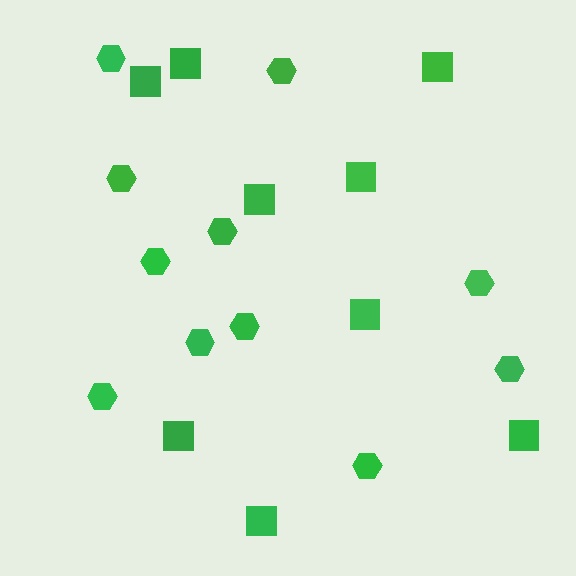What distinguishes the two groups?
There are 2 groups: one group of hexagons (11) and one group of squares (9).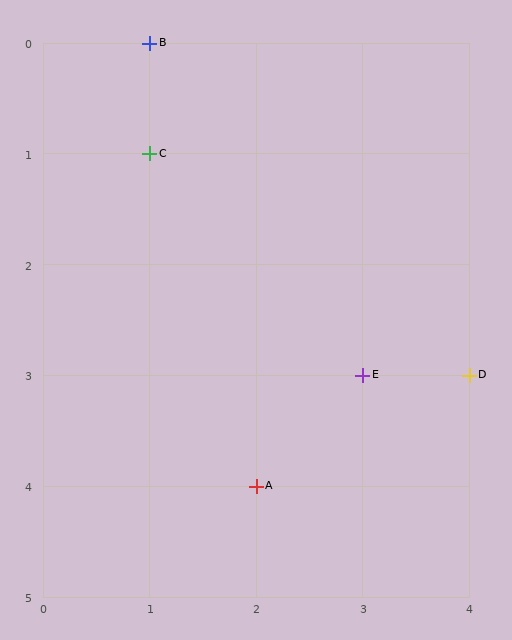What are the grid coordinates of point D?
Point D is at grid coordinates (4, 3).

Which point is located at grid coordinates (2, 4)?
Point A is at (2, 4).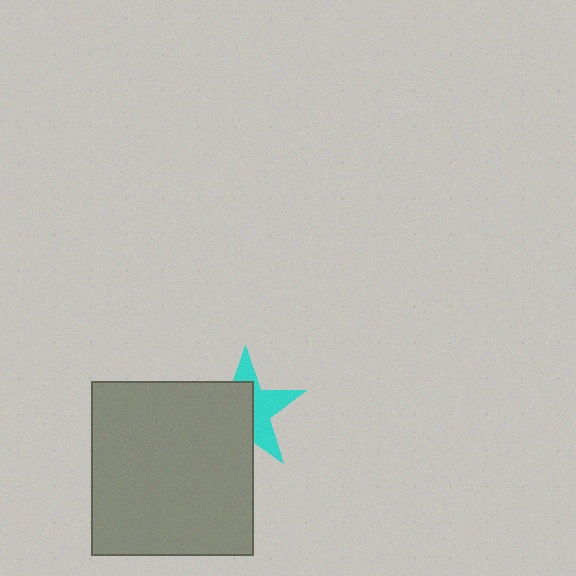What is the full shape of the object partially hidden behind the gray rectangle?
The partially hidden object is a cyan star.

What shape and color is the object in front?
The object in front is a gray rectangle.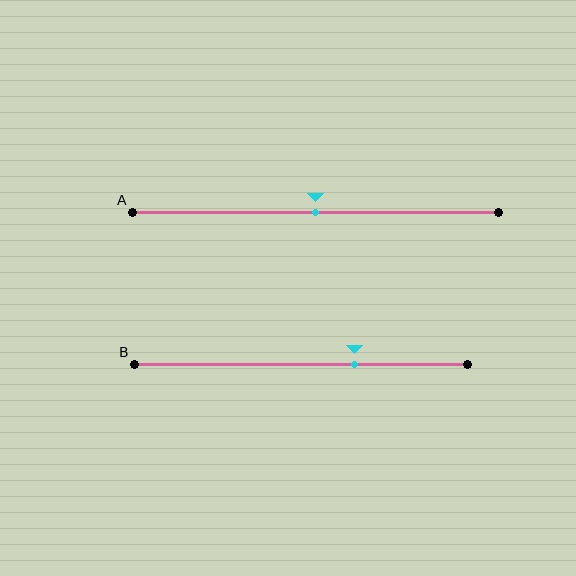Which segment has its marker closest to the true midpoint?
Segment A has its marker closest to the true midpoint.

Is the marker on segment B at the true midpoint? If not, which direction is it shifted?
No, the marker on segment B is shifted to the right by about 16% of the segment length.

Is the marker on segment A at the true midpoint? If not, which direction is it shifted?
Yes, the marker on segment A is at the true midpoint.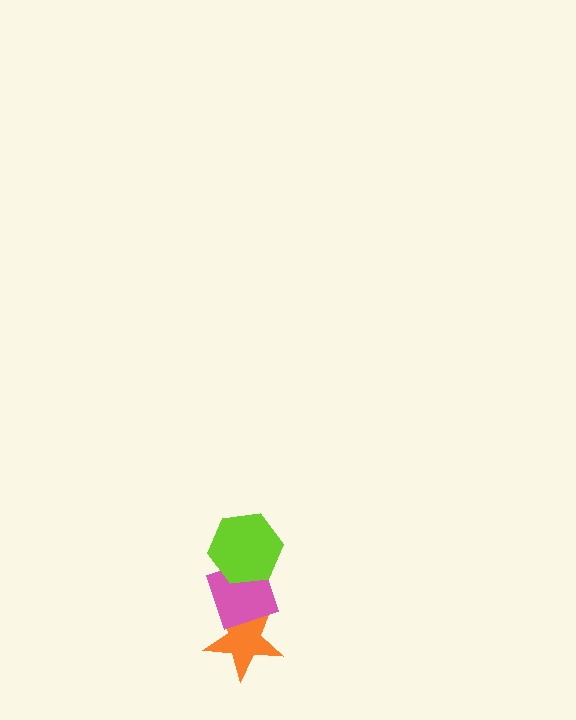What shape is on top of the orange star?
The pink diamond is on top of the orange star.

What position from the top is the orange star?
The orange star is 3rd from the top.